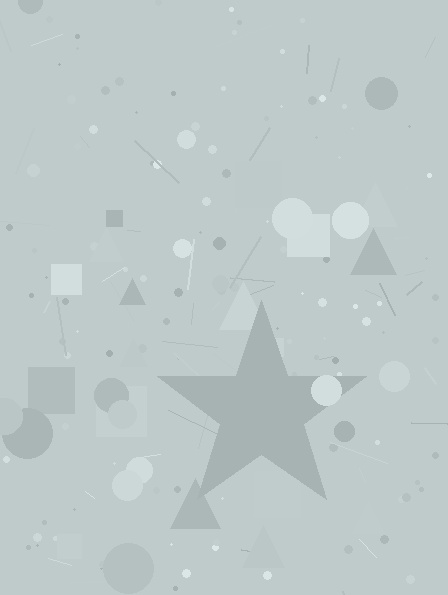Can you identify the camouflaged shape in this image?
The camouflaged shape is a star.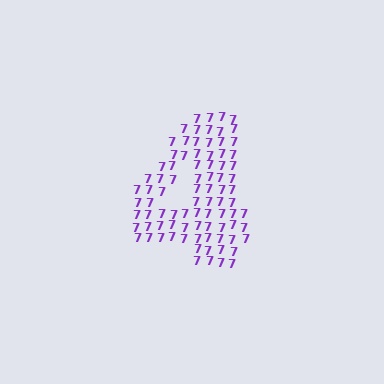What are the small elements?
The small elements are digit 7's.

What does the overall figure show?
The overall figure shows the digit 4.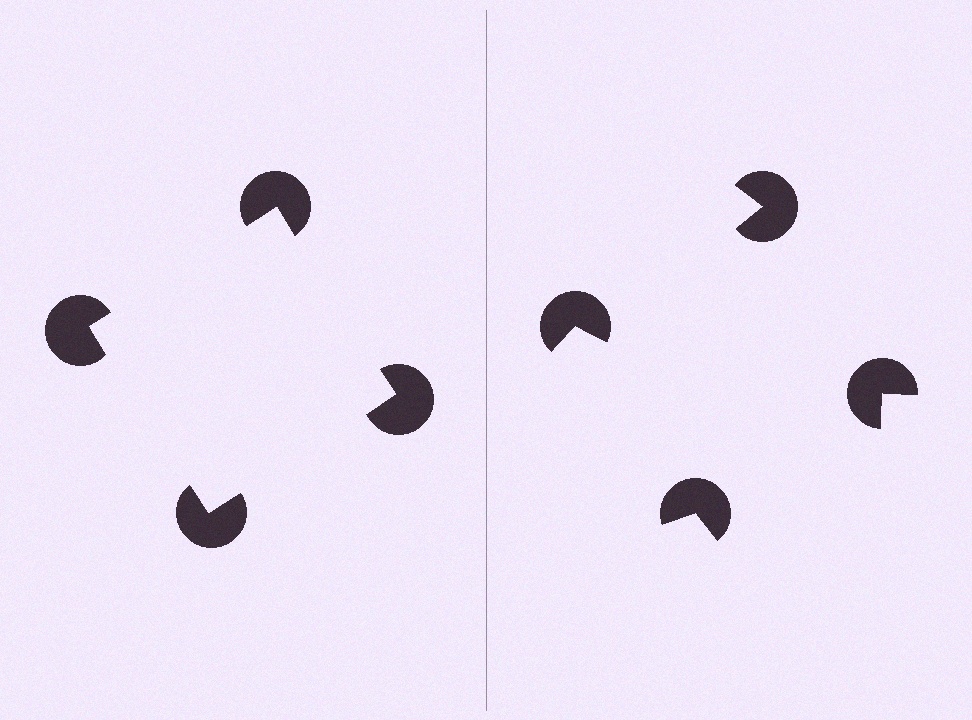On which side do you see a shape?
An illusory square appears on the left side. On the right side the wedge cuts are rotated, so no coherent shape forms.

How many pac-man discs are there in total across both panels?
8 — 4 on each side.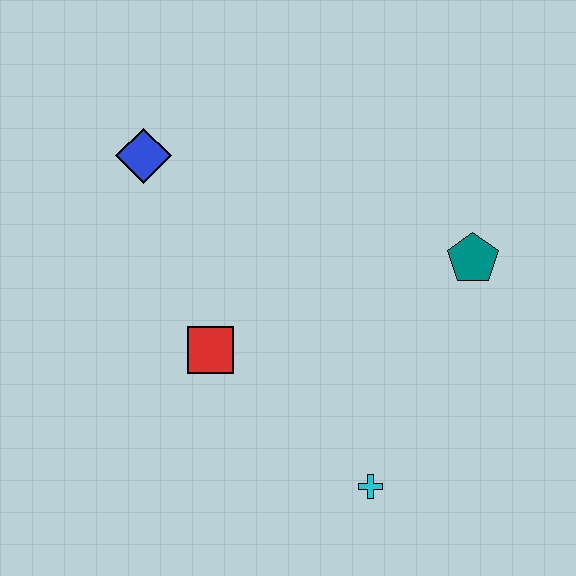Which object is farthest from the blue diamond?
The cyan cross is farthest from the blue diamond.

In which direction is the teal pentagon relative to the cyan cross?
The teal pentagon is above the cyan cross.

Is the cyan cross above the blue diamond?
No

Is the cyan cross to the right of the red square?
Yes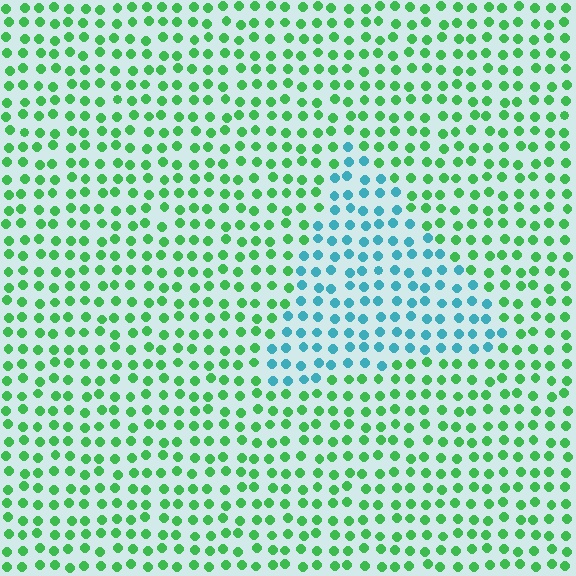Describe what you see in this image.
The image is filled with small green elements in a uniform arrangement. A triangle-shaped region is visible where the elements are tinted to a slightly different hue, forming a subtle color boundary.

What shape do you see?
I see a triangle.